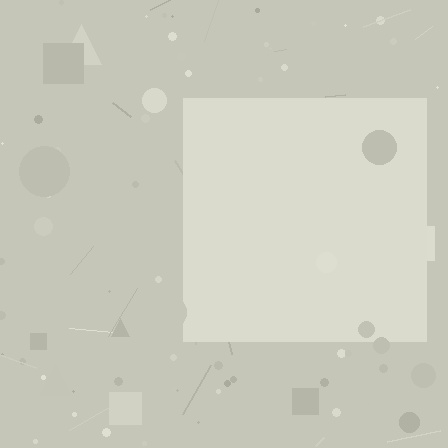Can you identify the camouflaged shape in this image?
The camouflaged shape is a square.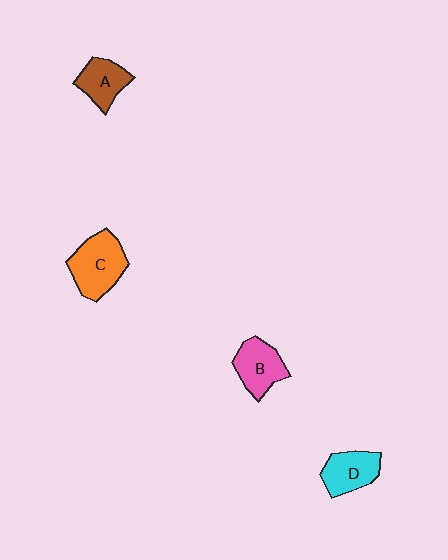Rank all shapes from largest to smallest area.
From largest to smallest: C (orange), B (pink), D (cyan), A (brown).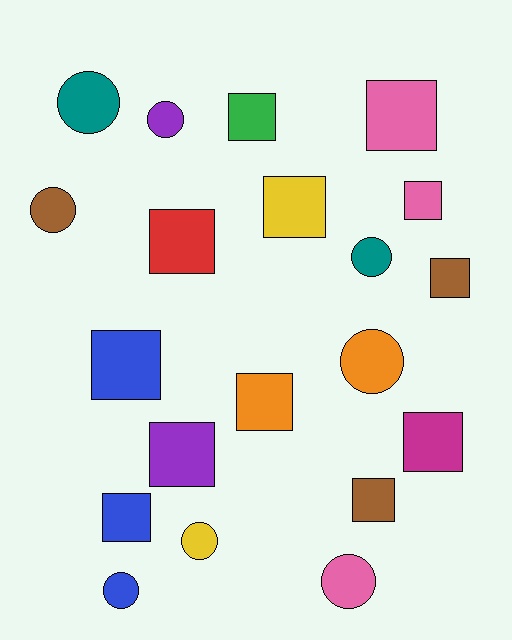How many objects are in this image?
There are 20 objects.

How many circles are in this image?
There are 8 circles.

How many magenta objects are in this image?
There is 1 magenta object.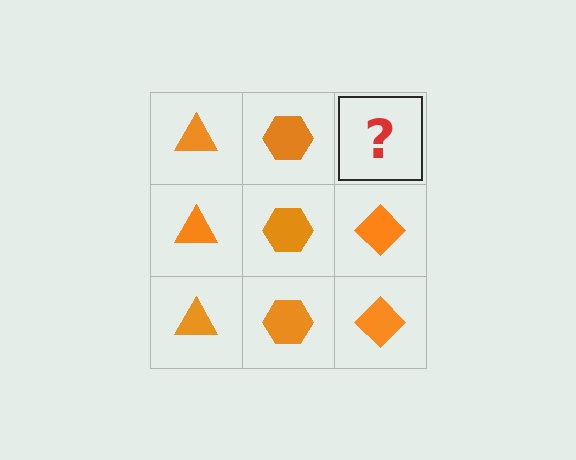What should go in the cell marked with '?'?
The missing cell should contain an orange diamond.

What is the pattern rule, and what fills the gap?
The rule is that each column has a consistent shape. The gap should be filled with an orange diamond.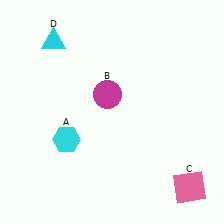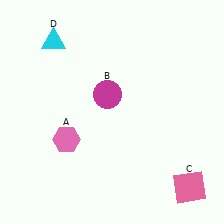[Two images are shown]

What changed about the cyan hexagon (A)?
In Image 1, A is cyan. In Image 2, it changed to pink.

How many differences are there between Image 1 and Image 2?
There is 1 difference between the two images.